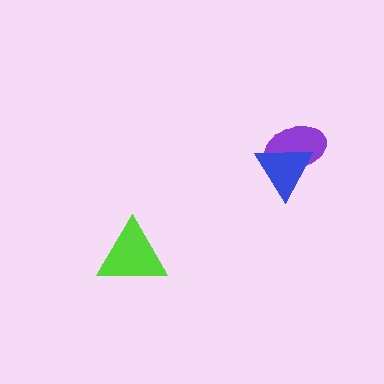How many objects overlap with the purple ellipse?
1 object overlaps with the purple ellipse.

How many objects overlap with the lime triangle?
0 objects overlap with the lime triangle.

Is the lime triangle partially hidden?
No, no other shape covers it.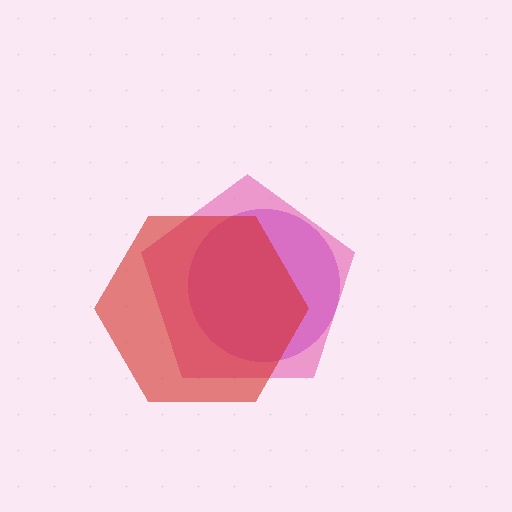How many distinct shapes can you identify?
There are 3 distinct shapes: a purple circle, a pink pentagon, a red hexagon.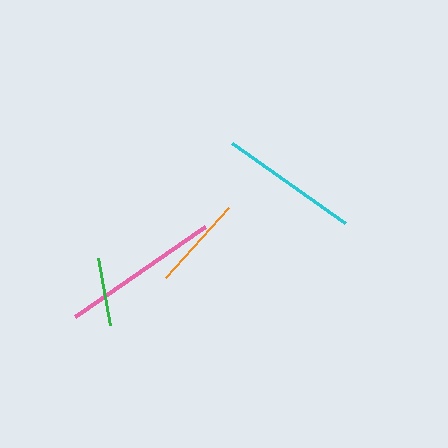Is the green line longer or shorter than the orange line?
The orange line is longer than the green line.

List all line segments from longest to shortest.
From longest to shortest: pink, cyan, orange, green.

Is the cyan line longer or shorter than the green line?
The cyan line is longer than the green line.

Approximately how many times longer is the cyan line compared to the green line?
The cyan line is approximately 2.0 times the length of the green line.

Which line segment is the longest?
The pink line is the longest at approximately 158 pixels.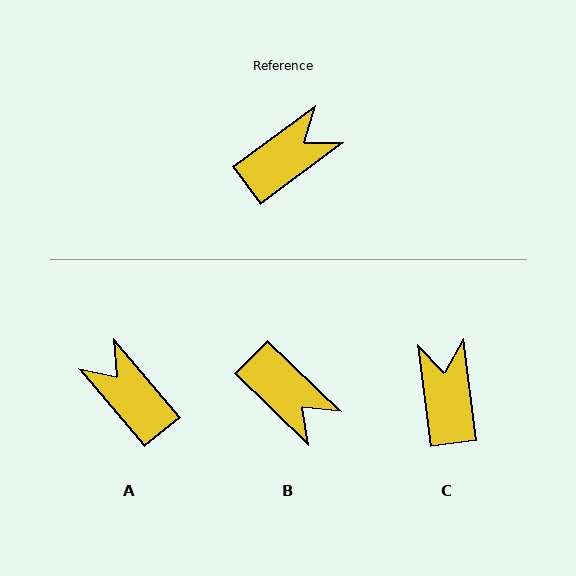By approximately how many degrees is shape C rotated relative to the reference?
Approximately 61 degrees counter-clockwise.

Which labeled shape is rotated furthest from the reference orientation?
A, about 94 degrees away.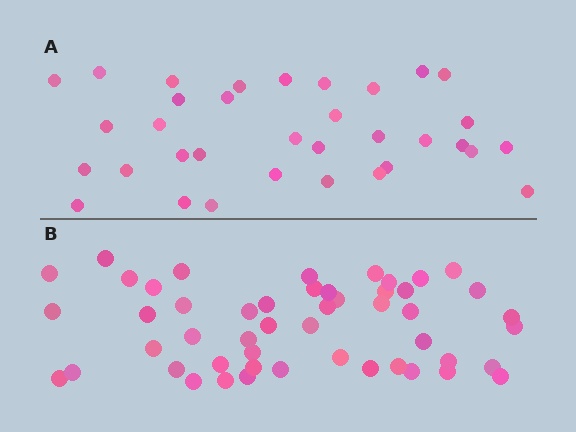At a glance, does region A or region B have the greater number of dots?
Region B (the bottom region) has more dots.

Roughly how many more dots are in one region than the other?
Region B has approximately 15 more dots than region A.